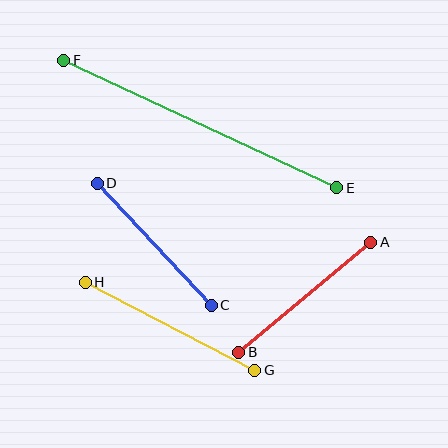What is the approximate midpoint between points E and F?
The midpoint is at approximately (200, 124) pixels.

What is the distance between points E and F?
The distance is approximately 301 pixels.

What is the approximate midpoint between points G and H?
The midpoint is at approximately (170, 326) pixels.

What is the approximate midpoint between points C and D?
The midpoint is at approximately (154, 244) pixels.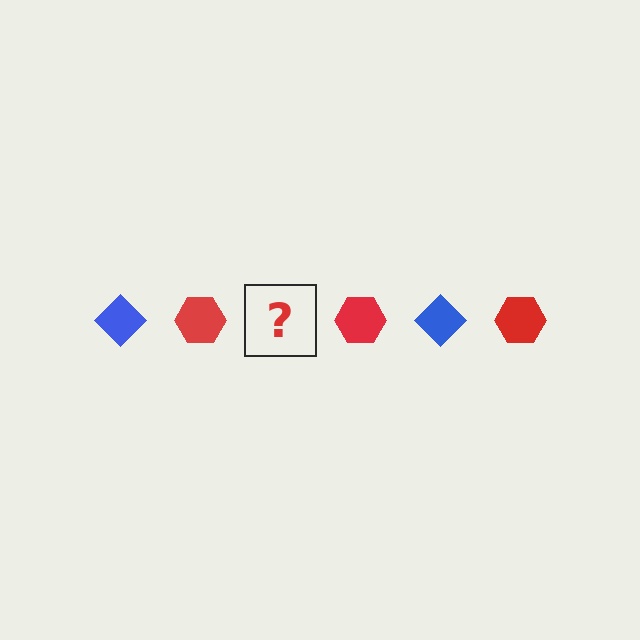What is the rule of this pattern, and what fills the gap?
The rule is that the pattern alternates between blue diamond and red hexagon. The gap should be filled with a blue diamond.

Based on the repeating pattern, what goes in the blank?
The blank should be a blue diamond.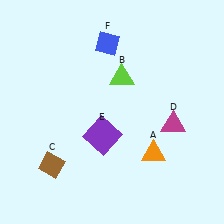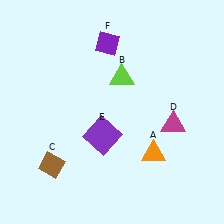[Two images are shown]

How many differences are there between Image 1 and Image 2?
There is 1 difference between the two images.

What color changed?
The diamond (F) changed from blue in Image 1 to purple in Image 2.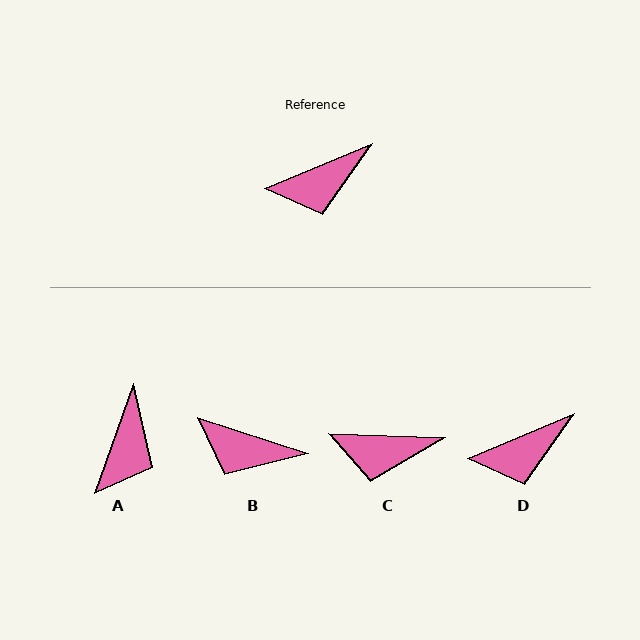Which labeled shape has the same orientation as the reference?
D.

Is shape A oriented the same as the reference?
No, it is off by about 48 degrees.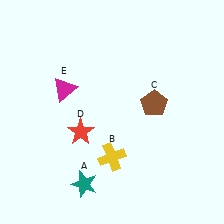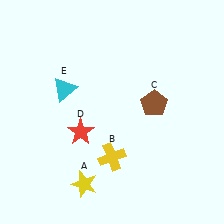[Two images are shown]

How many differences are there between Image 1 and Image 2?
There are 2 differences between the two images.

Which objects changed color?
A changed from teal to yellow. E changed from magenta to cyan.